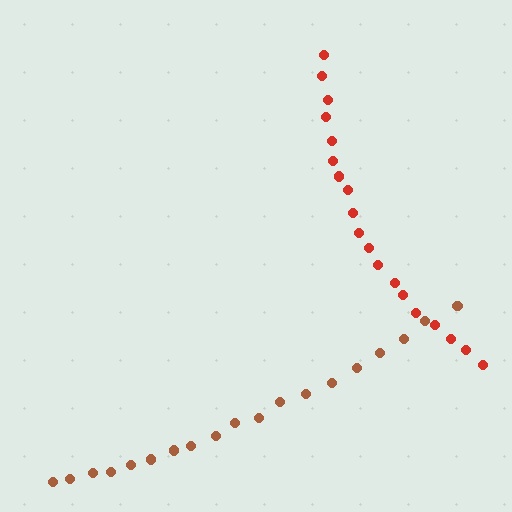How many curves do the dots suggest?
There are 2 distinct paths.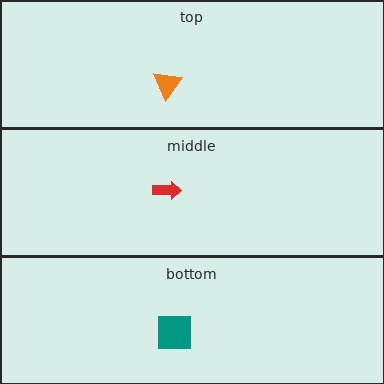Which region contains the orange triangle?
The top region.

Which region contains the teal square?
The bottom region.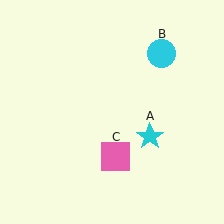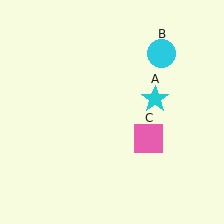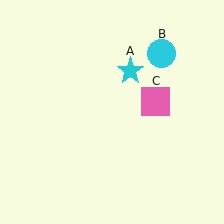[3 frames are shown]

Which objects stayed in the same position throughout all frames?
Cyan circle (object B) remained stationary.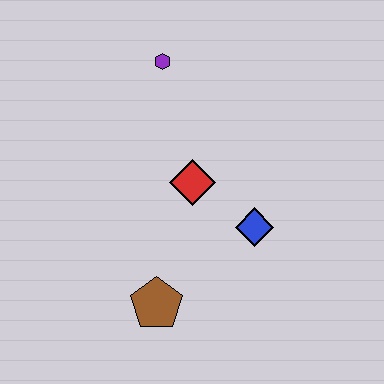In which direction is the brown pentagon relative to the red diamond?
The brown pentagon is below the red diamond.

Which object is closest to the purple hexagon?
The red diamond is closest to the purple hexagon.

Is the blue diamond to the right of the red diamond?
Yes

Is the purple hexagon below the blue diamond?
No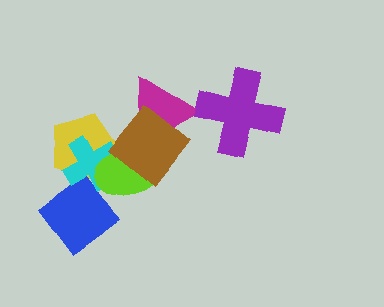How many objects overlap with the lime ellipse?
4 objects overlap with the lime ellipse.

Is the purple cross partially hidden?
No, no other shape covers it.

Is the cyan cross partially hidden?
Yes, it is partially covered by another shape.